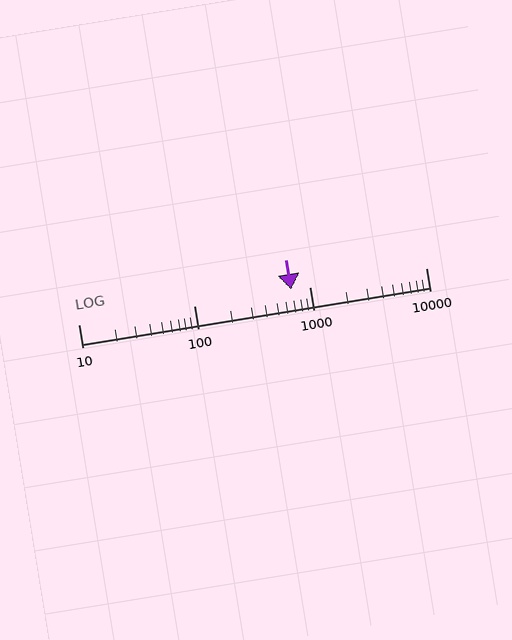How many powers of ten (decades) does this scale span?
The scale spans 3 decades, from 10 to 10000.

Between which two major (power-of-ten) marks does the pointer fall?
The pointer is between 100 and 1000.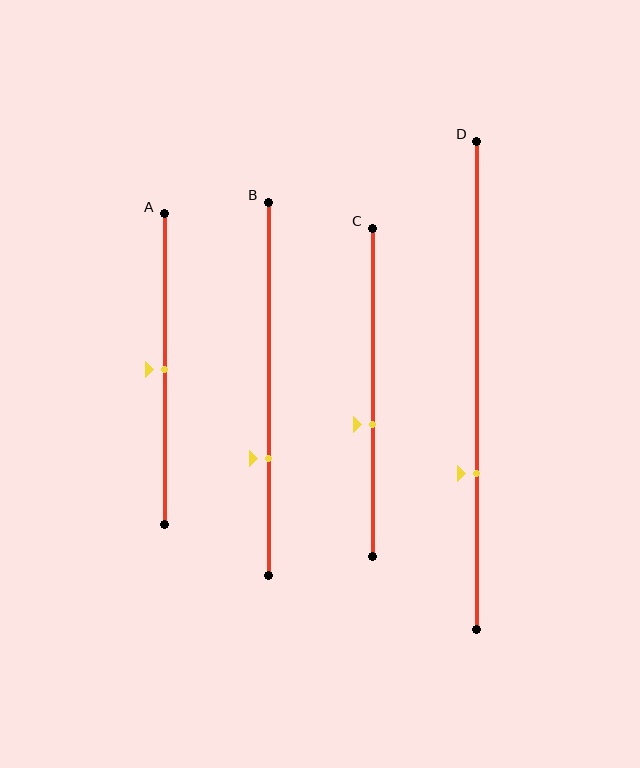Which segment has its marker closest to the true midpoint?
Segment A has its marker closest to the true midpoint.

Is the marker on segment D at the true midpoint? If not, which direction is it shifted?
No, the marker on segment D is shifted downward by about 18% of the segment length.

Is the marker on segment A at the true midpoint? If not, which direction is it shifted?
Yes, the marker on segment A is at the true midpoint.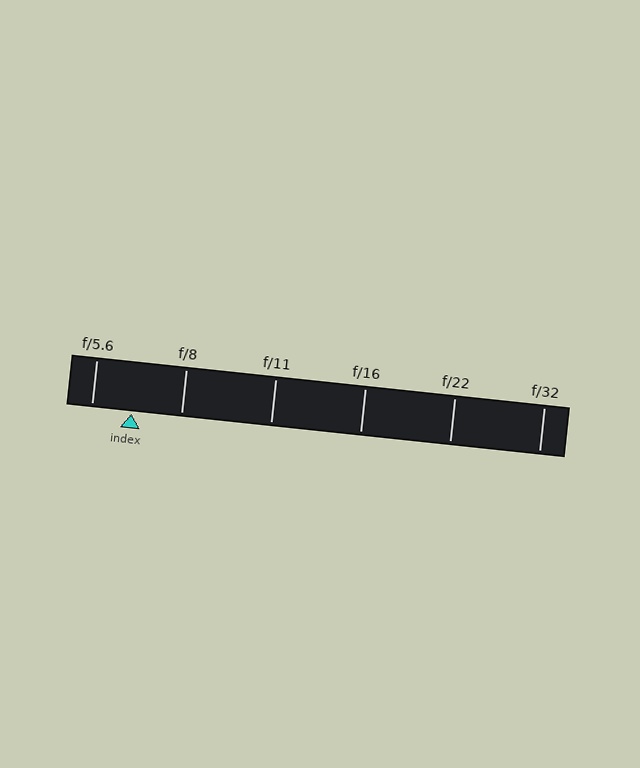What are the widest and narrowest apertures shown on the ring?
The widest aperture shown is f/5.6 and the narrowest is f/32.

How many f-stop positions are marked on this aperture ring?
There are 6 f-stop positions marked.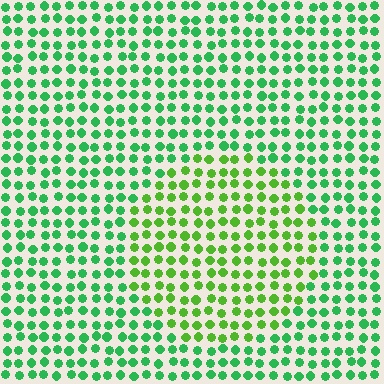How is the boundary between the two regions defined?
The boundary is defined purely by a slight shift in hue (about 33 degrees). Spacing, size, and orientation are identical on both sides.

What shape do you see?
I see a circle.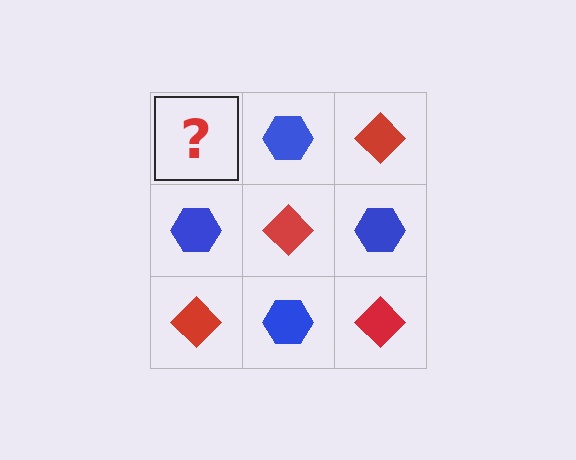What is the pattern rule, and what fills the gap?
The rule is that it alternates red diamond and blue hexagon in a checkerboard pattern. The gap should be filled with a red diamond.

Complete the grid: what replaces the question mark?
The question mark should be replaced with a red diamond.